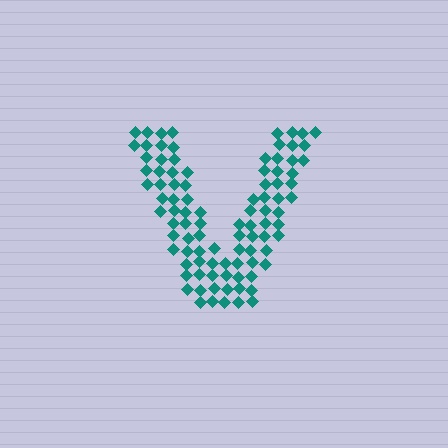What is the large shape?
The large shape is the letter V.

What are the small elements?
The small elements are diamonds.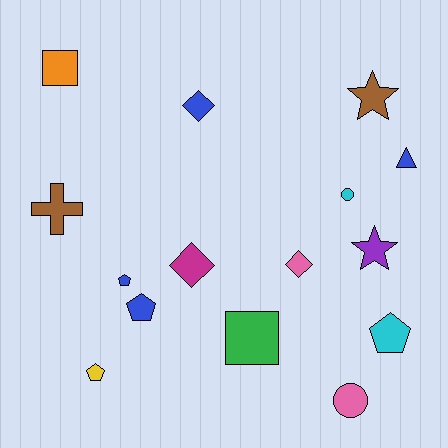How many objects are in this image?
There are 15 objects.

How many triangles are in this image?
There is 1 triangle.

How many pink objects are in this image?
There are 2 pink objects.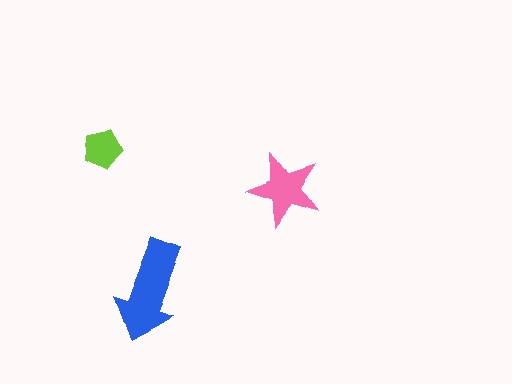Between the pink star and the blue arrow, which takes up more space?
The blue arrow.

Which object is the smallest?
The lime pentagon.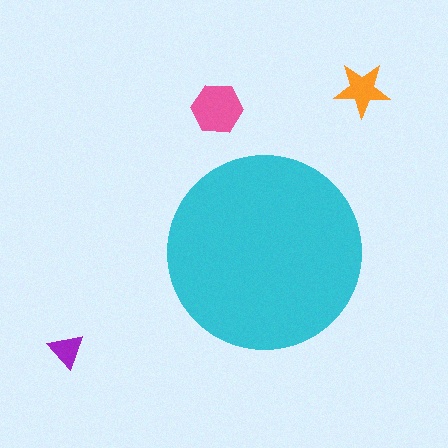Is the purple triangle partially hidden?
No, the purple triangle is fully visible.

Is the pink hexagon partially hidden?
No, the pink hexagon is fully visible.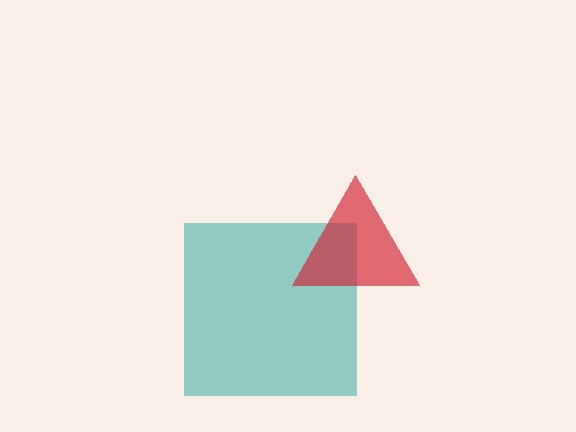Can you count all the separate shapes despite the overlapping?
Yes, there are 2 separate shapes.